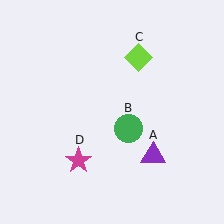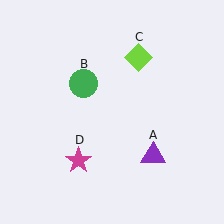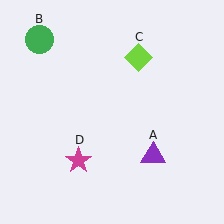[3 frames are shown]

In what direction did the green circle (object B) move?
The green circle (object B) moved up and to the left.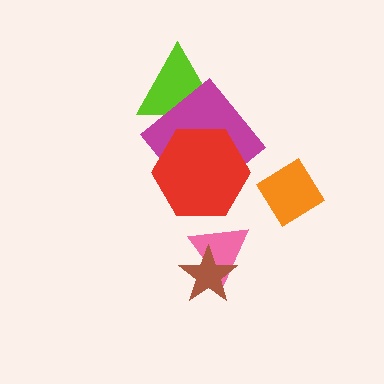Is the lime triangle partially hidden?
Yes, it is partially covered by another shape.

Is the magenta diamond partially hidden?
Yes, it is partially covered by another shape.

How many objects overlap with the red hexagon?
2 objects overlap with the red hexagon.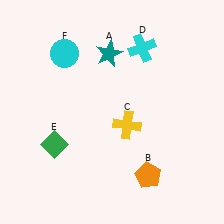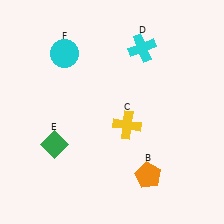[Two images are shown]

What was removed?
The teal star (A) was removed in Image 2.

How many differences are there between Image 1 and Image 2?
There is 1 difference between the two images.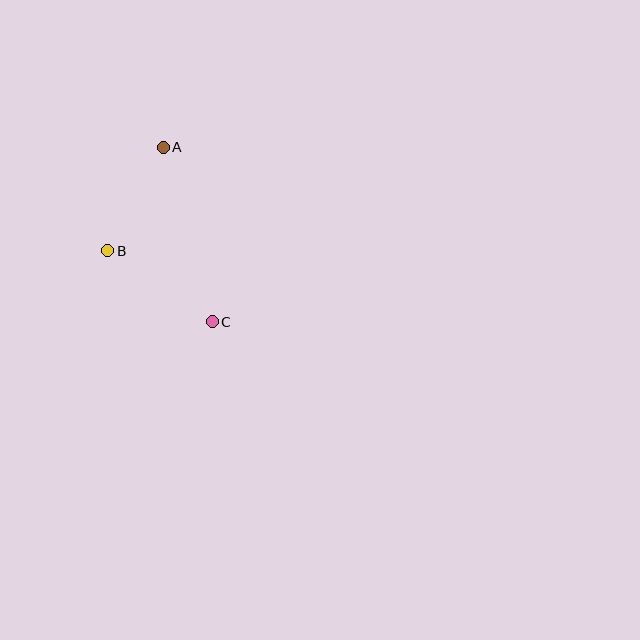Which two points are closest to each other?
Points A and B are closest to each other.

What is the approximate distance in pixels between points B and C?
The distance between B and C is approximately 126 pixels.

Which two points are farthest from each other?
Points A and C are farthest from each other.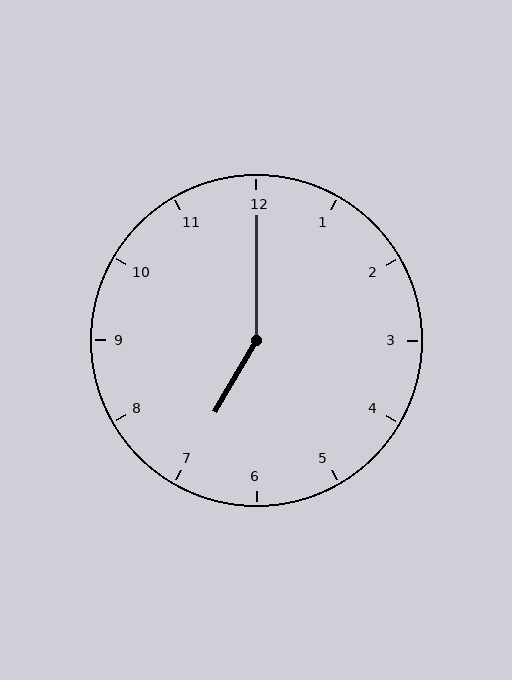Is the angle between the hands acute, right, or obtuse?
It is obtuse.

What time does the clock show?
7:00.